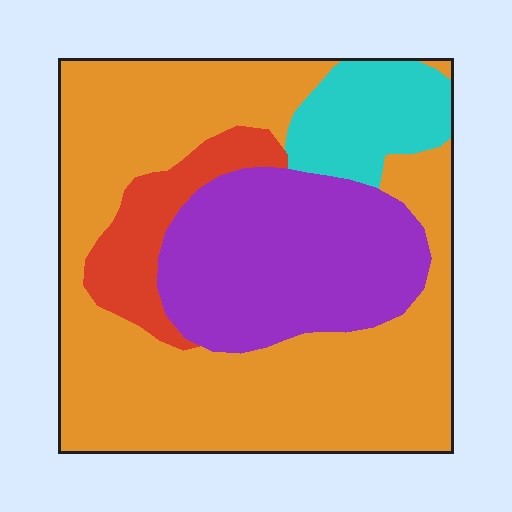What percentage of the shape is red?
Red covers roughly 10% of the shape.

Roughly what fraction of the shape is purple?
Purple takes up about one quarter (1/4) of the shape.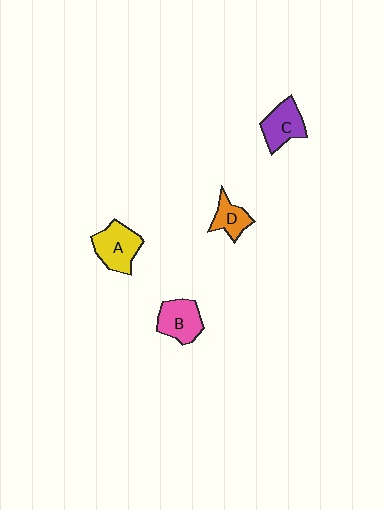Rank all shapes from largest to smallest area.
From largest to smallest: A (yellow), B (pink), C (purple), D (orange).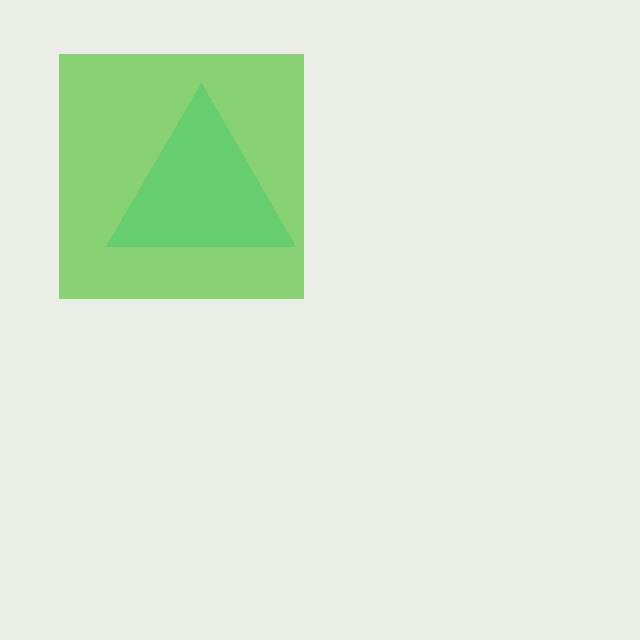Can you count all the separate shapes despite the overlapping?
Yes, there are 2 separate shapes.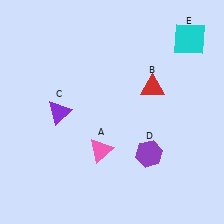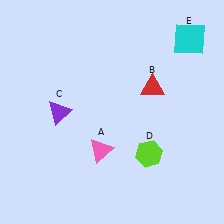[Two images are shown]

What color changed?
The hexagon (D) changed from purple in Image 1 to lime in Image 2.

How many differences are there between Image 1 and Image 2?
There is 1 difference between the two images.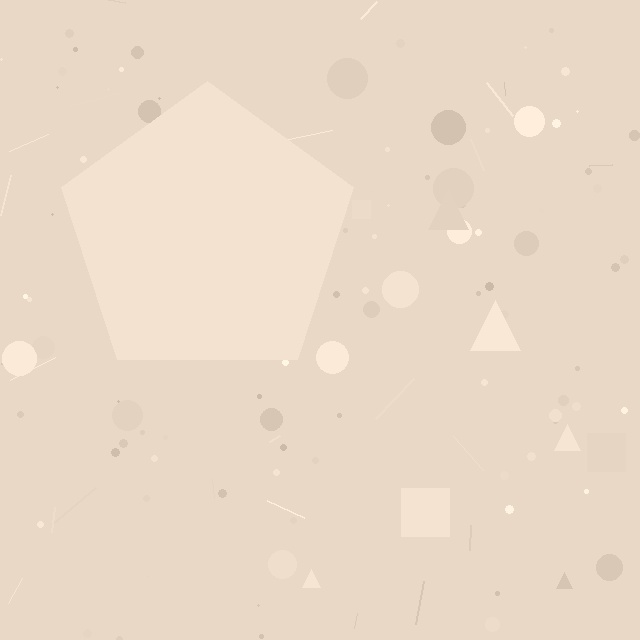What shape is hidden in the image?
A pentagon is hidden in the image.